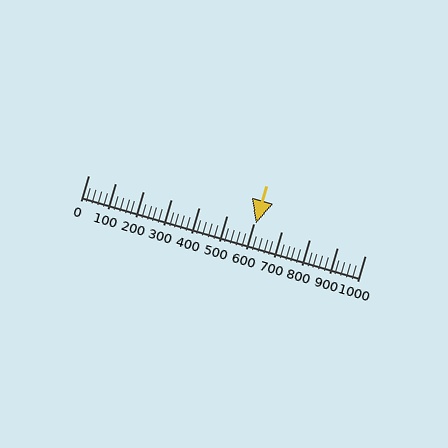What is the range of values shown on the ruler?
The ruler shows values from 0 to 1000.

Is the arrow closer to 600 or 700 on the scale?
The arrow is closer to 600.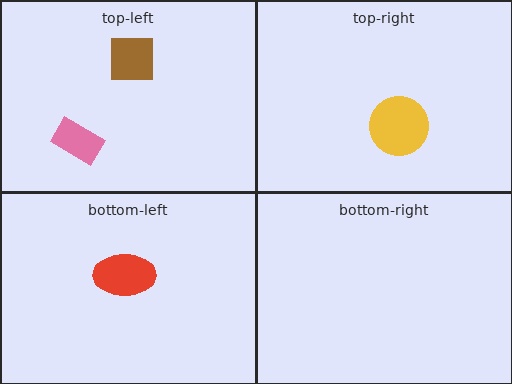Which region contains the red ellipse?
The bottom-left region.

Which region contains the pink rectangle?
The top-left region.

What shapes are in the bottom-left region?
The red ellipse.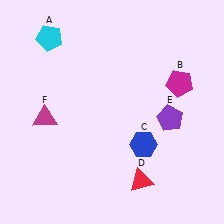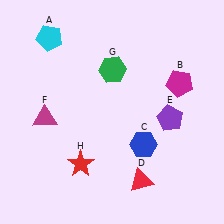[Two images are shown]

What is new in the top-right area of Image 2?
A green hexagon (G) was added in the top-right area of Image 2.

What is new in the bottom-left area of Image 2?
A red star (H) was added in the bottom-left area of Image 2.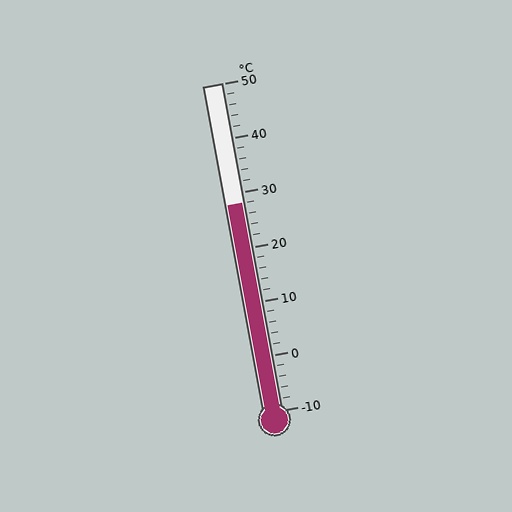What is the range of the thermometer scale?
The thermometer scale ranges from -10°C to 50°C.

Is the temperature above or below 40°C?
The temperature is below 40°C.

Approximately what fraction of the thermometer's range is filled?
The thermometer is filled to approximately 65% of its range.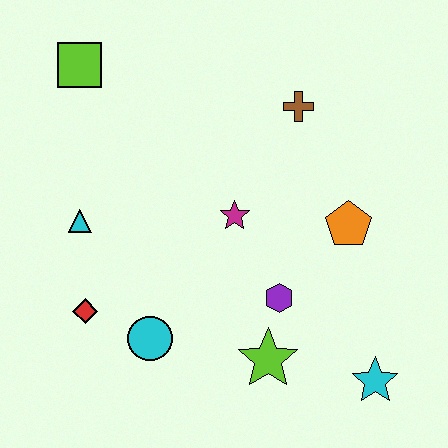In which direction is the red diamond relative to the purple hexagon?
The red diamond is to the left of the purple hexagon.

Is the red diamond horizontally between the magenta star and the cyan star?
No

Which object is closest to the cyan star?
The lime star is closest to the cyan star.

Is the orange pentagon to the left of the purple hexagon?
No